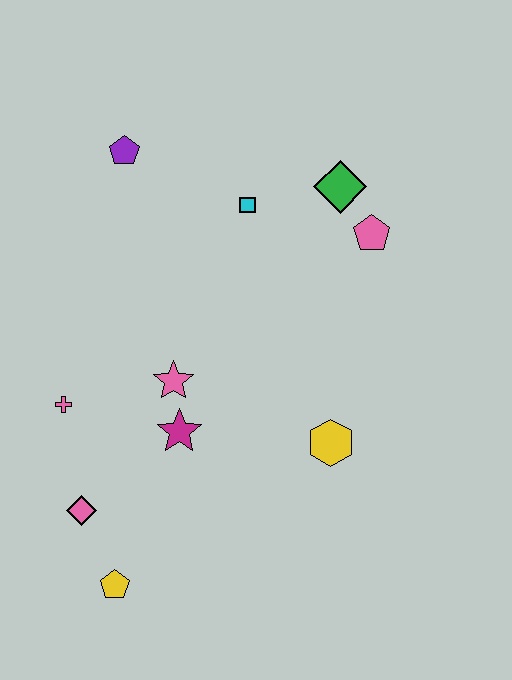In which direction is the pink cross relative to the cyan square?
The pink cross is below the cyan square.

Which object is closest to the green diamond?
The pink pentagon is closest to the green diamond.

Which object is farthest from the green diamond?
The yellow pentagon is farthest from the green diamond.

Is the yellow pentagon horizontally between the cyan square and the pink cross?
Yes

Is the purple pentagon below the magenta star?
No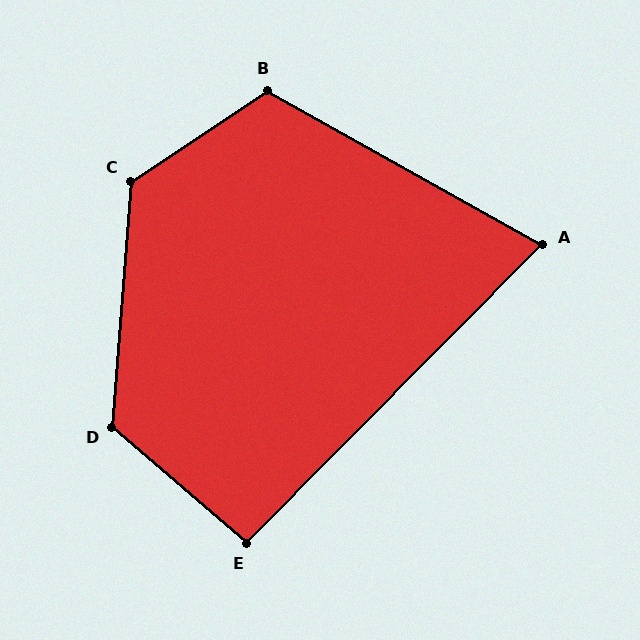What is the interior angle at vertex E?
Approximately 94 degrees (approximately right).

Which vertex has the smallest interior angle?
A, at approximately 74 degrees.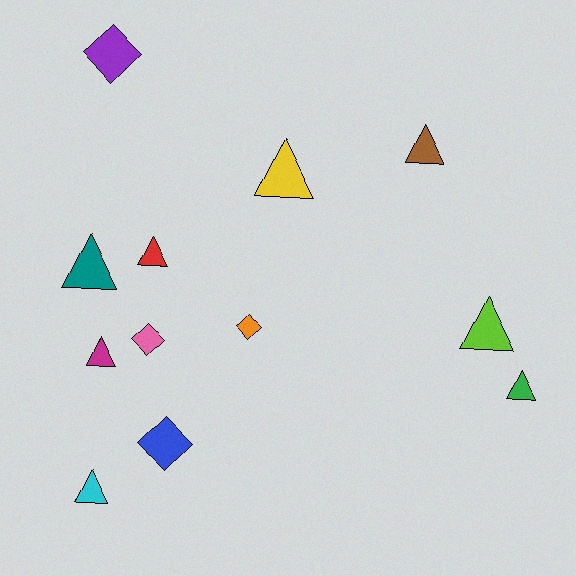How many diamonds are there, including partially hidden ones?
There are 4 diamonds.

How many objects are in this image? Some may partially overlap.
There are 12 objects.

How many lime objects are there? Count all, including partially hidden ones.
There is 1 lime object.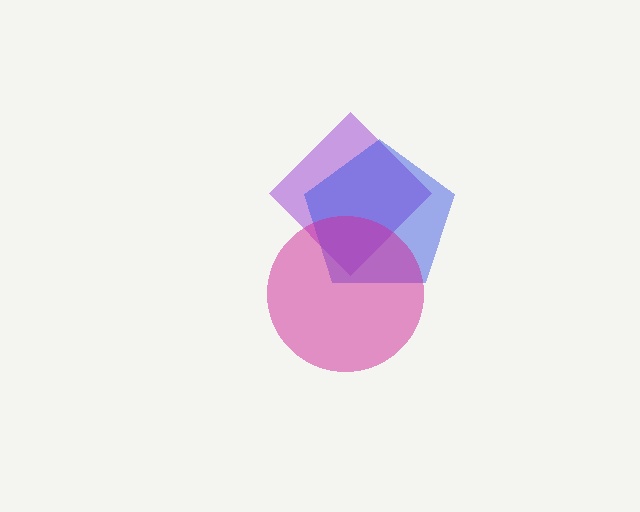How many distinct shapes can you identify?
There are 3 distinct shapes: a purple diamond, a blue pentagon, a magenta circle.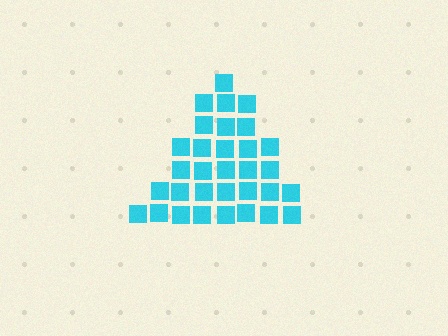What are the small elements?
The small elements are squares.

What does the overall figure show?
The overall figure shows a triangle.